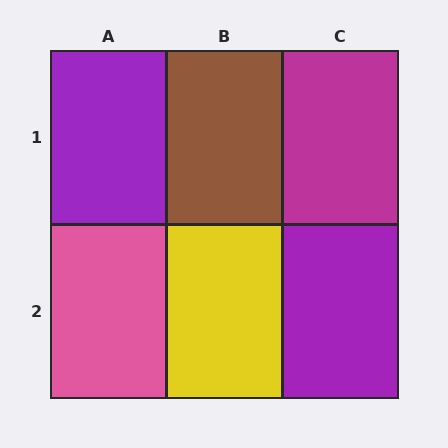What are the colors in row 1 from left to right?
Purple, brown, magenta.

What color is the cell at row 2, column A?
Pink.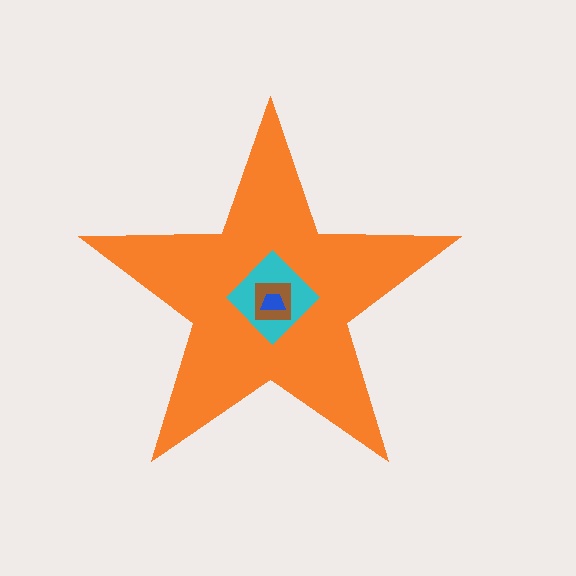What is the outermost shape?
The orange star.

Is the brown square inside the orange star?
Yes.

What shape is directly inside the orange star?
The cyan diamond.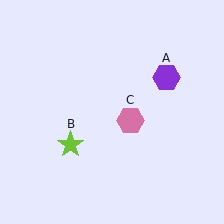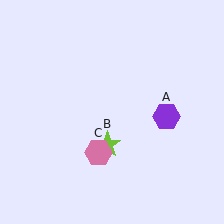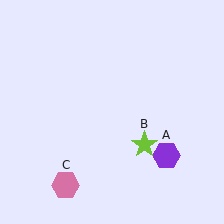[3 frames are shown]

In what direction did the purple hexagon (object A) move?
The purple hexagon (object A) moved down.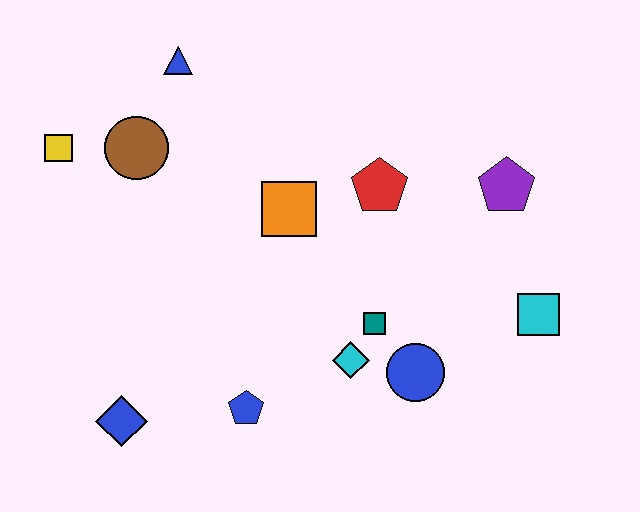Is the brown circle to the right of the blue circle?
No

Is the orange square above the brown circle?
No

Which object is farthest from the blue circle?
The yellow square is farthest from the blue circle.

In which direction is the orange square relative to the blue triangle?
The orange square is below the blue triangle.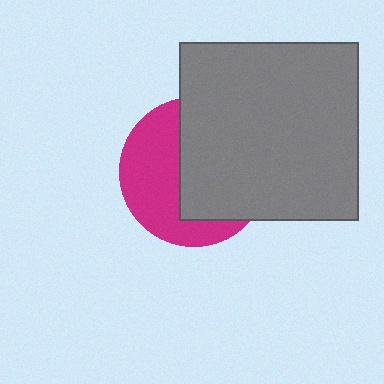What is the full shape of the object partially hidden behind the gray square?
The partially hidden object is a magenta circle.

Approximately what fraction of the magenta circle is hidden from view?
Roughly 55% of the magenta circle is hidden behind the gray square.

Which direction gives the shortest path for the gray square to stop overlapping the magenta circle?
Moving right gives the shortest separation.